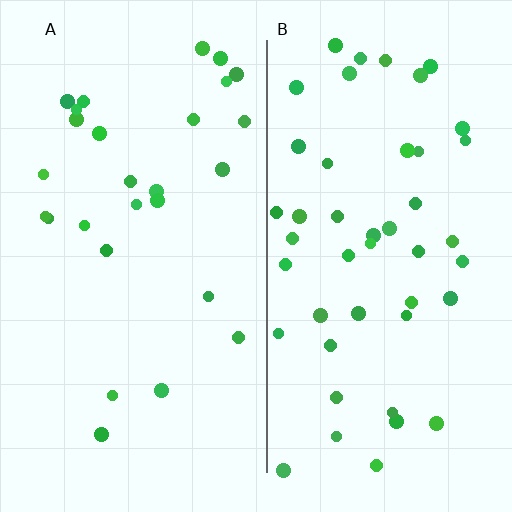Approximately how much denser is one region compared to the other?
Approximately 1.7× — region B over region A.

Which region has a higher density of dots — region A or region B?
B (the right).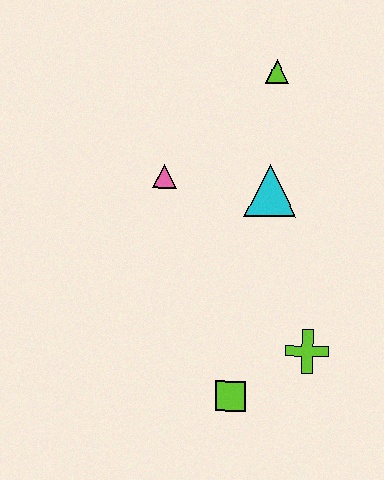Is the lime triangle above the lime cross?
Yes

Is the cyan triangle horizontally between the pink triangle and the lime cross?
Yes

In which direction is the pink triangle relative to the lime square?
The pink triangle is above the lime square.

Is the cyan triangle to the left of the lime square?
No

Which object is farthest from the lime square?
The lime triangle is farthest from the lime square.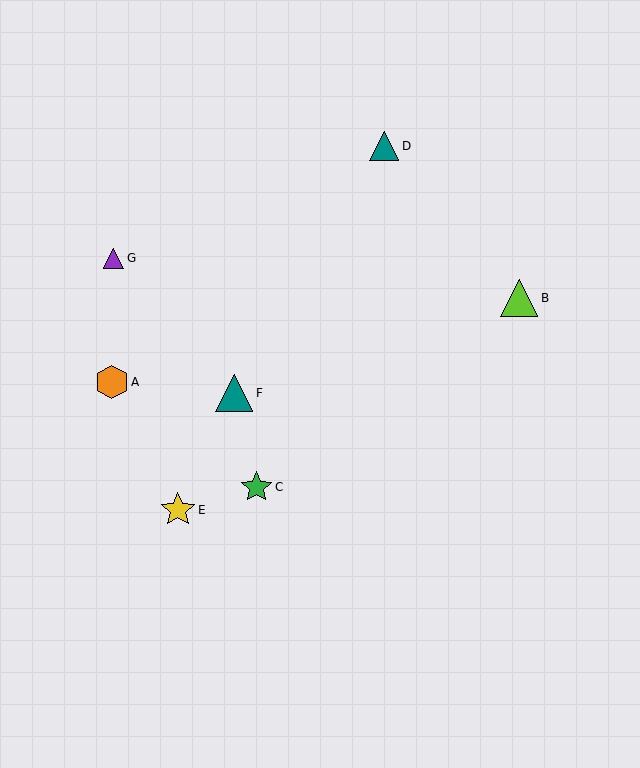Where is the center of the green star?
The center of the green star is at (256, 487).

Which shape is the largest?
The lime triangle (labeled B) is the largest.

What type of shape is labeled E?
Shape E is a yellow star.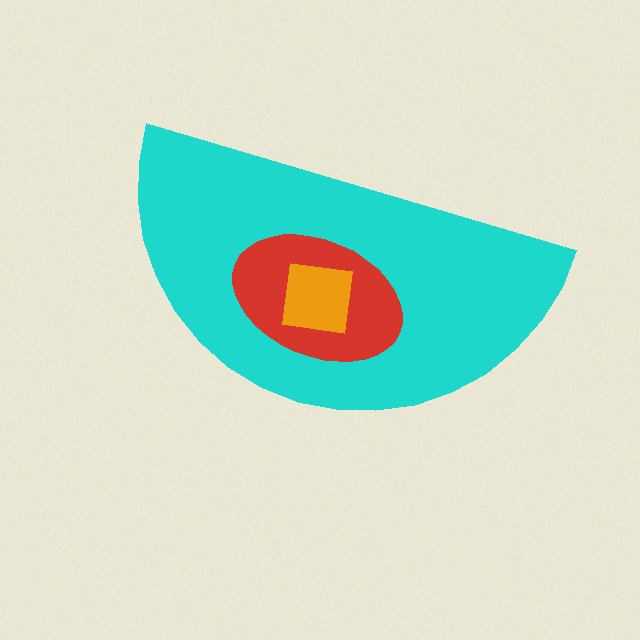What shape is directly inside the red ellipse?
The orange square.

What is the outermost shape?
The cyan semicircle.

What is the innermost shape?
The orange square.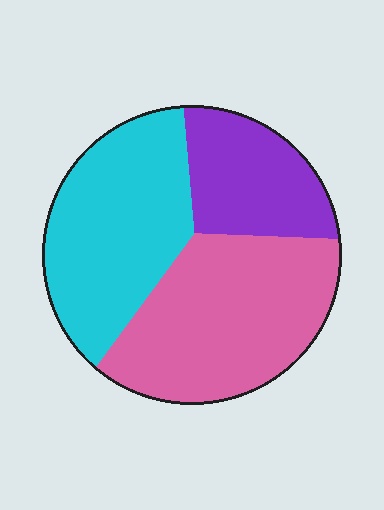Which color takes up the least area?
Purple, at roughly 20%.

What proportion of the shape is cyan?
Cyan covers around 35% of the shape.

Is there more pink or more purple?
Pink.